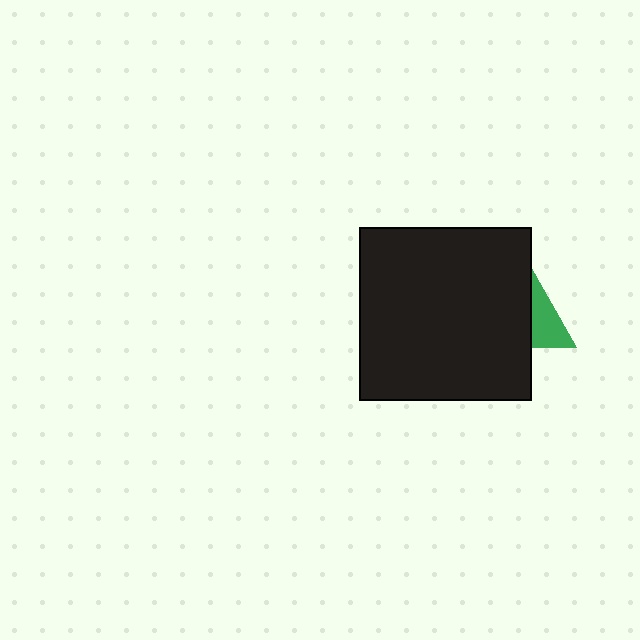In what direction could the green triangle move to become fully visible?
The green triangle could move right. That would shift it out from behind the black square entirely.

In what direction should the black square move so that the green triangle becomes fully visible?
The black square should move left. That is the shortest direction to clear the overlap and leave the green triangle fully visible.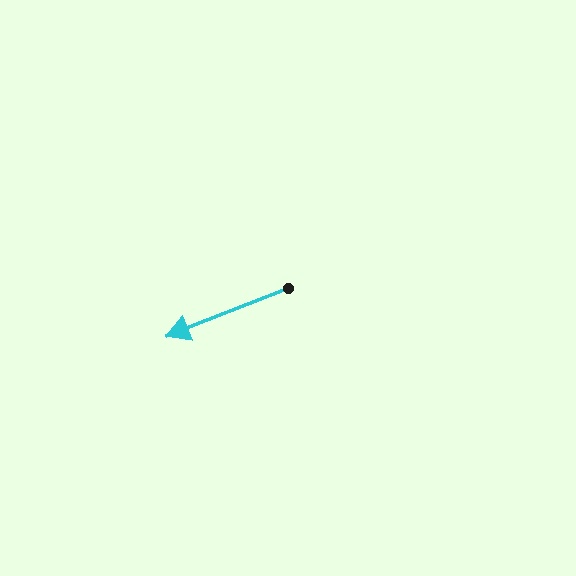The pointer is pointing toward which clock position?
Roughly 8 o'clock.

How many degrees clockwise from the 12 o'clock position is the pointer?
Approximately 248 degrees.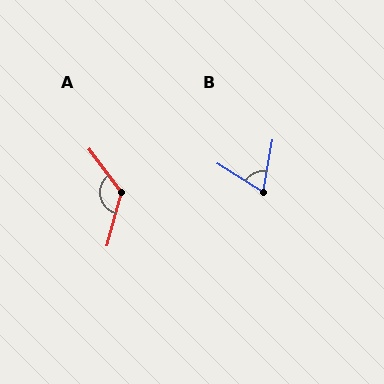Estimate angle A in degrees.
Approximately 128 degrees.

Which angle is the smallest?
B, at approximately 68 degrees.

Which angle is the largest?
A, at approximately 128 degrees.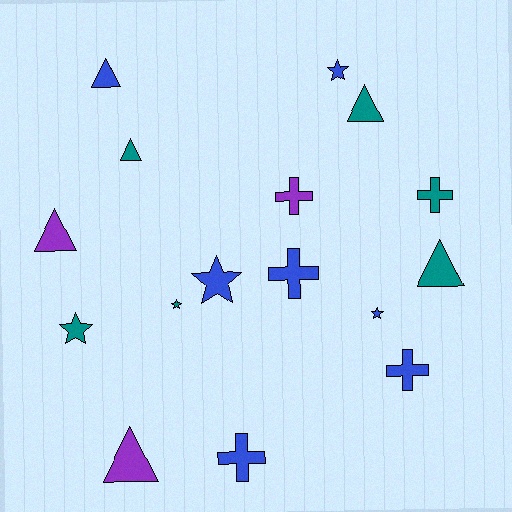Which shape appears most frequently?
Triangle, with 6 objects.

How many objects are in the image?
There are 16 objects.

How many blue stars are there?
There are 3 blue stars.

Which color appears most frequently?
Blue, with 7 objects.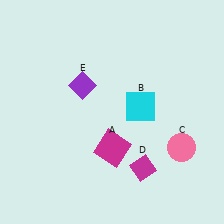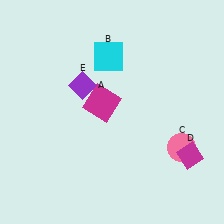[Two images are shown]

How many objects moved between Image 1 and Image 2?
3 objects moved between the two images.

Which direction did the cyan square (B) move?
The cyan square (B) moved up.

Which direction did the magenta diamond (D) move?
The magenta diamond (D) moved right.